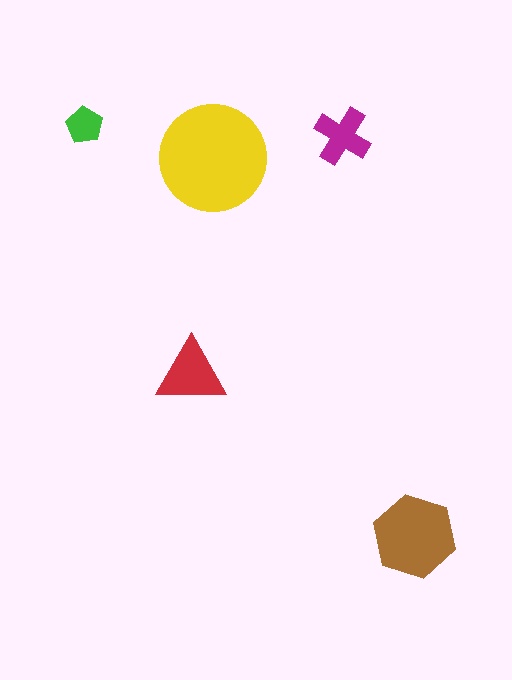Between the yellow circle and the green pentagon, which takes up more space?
The yellow circle.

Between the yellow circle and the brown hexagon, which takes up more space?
The yellow circle.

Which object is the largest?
The yellow circle.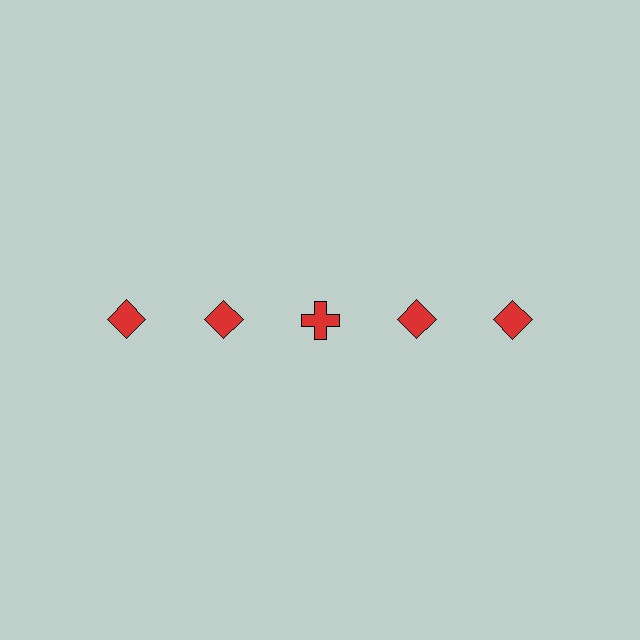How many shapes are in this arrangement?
There are 5 shapes arranged in a grid pattern.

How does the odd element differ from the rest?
It has a different shape: cross instead of diamond.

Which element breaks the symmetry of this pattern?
The red cross in the top row, center column breaks the symmetry. All other shapes are red diamonds.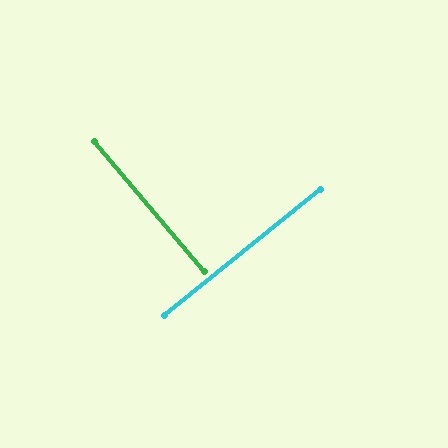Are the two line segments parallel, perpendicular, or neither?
Perpendicular — they meet at approximately 89°.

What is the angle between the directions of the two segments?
Approximately 89 degrees.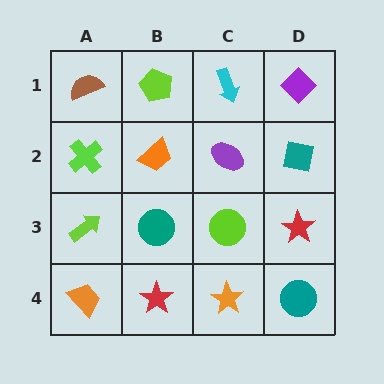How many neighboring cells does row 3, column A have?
3.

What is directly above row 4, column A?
A lime arrow.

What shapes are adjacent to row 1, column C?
A purple ellipse (row 2, column C), a lime pentagon (row 1, column B), a purple diamond (row 1, column D).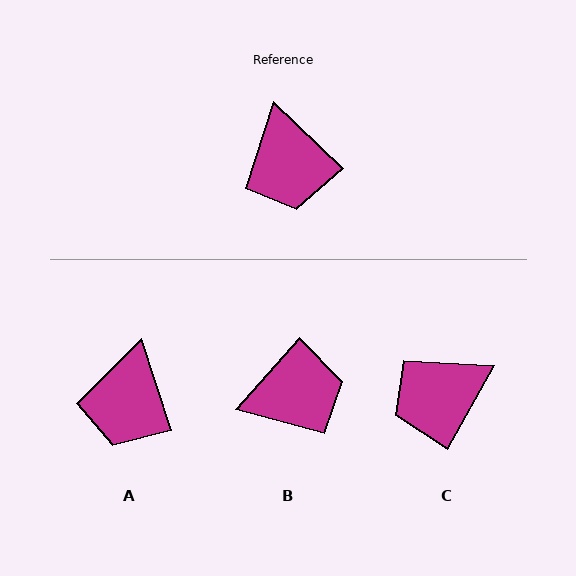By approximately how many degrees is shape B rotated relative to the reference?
Approximately 93 degrees counter-clockwise.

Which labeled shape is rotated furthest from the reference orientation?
B, about 93 degrees away.